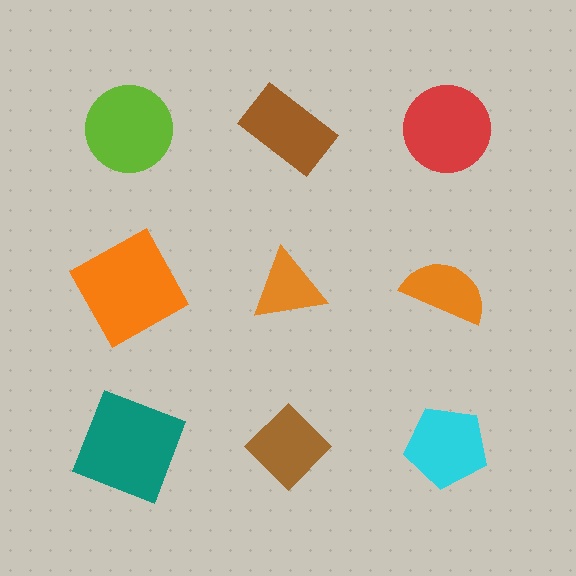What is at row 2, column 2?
An orange triangle.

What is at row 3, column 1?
A teal square.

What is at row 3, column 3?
A cyan pentagon.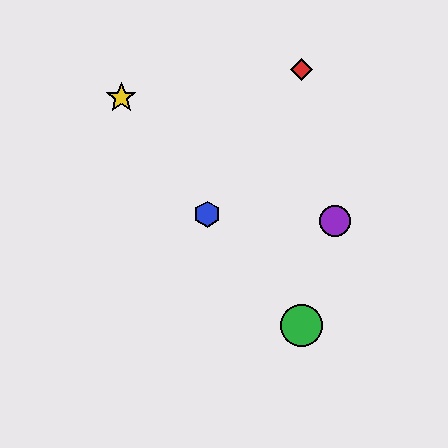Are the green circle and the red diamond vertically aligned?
Yes, both are at x≈302.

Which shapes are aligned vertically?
The red diamond, the green circle are aligned vertically.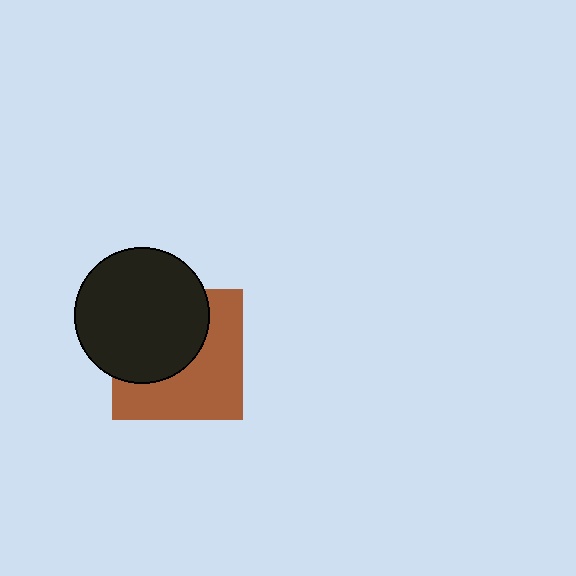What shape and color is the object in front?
The object in front is a black circle.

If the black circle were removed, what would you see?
You would see the complete brown square.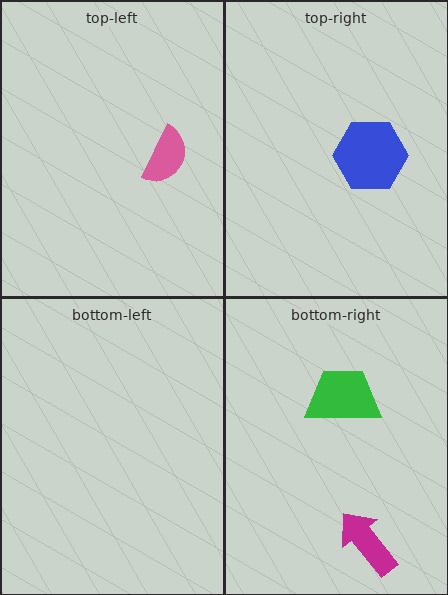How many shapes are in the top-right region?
1.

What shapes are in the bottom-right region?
The green trapezoid, the magenta arrow.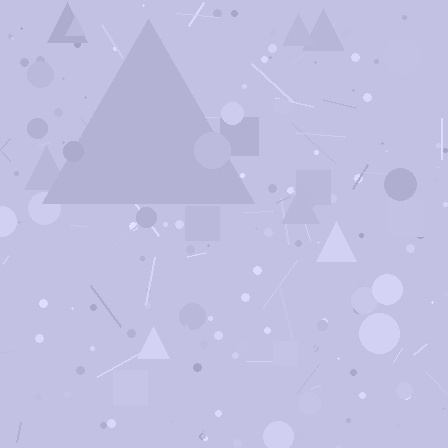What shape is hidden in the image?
A triangle is hidden in the image.